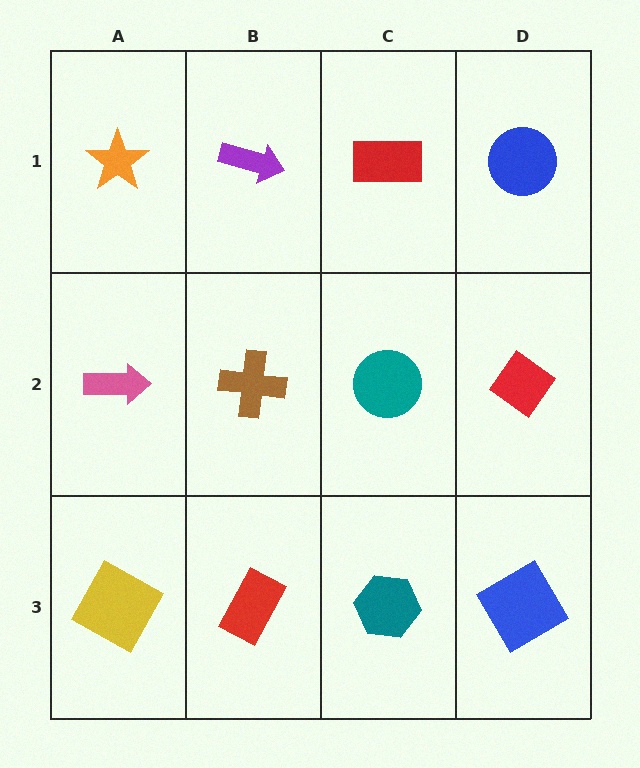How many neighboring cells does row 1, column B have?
3.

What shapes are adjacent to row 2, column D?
A blue circle (row 1, column D), a blue diamond (row 3, column D), a teal circle (row 2, column C).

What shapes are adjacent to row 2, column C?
A red rectangle (row 1, column C), a teal hexagon (row 3, column C), a brown cross (row 2, column B), a red diamond (row 2, column D).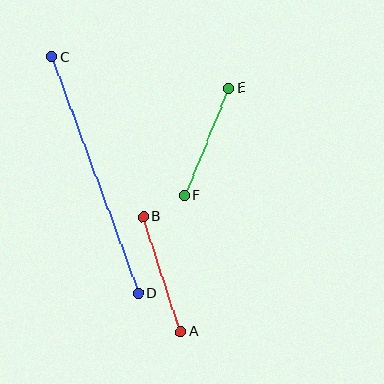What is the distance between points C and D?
The distance is approximately 252 pixels.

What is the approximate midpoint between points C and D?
The midpoint is at approximately (95, 175) pixels.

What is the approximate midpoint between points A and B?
The midpoint is at approximately (162, 274) pixels.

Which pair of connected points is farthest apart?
Points C and D are farthest apart.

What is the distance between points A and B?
The distance is approximately 121 pixels.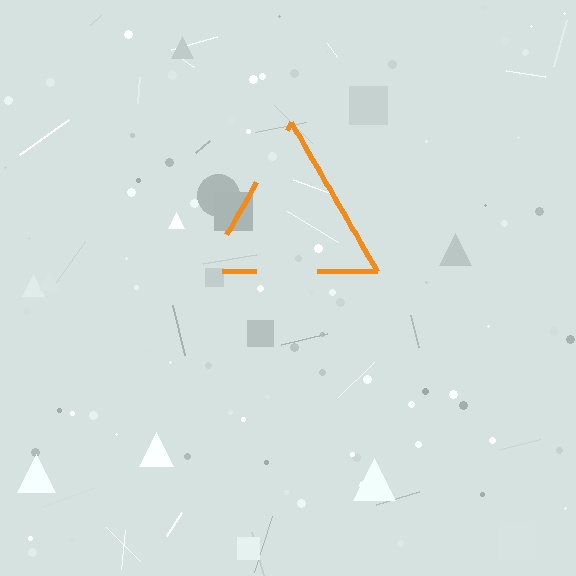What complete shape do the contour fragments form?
The contour fragments form a triangle.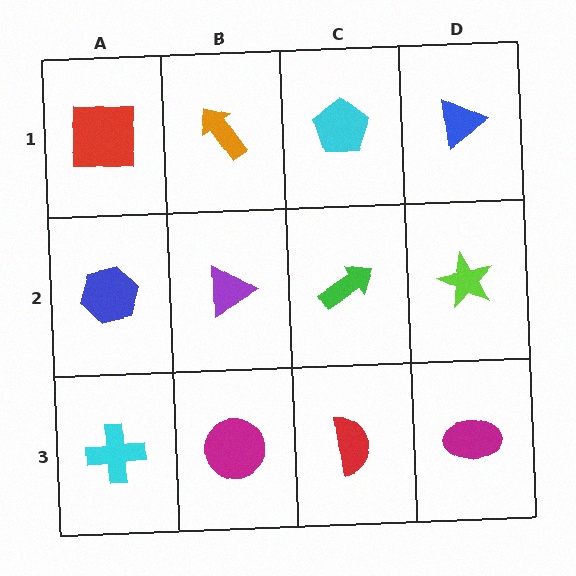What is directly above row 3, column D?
A lime star.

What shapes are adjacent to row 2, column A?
A red square (row 1, column A), a cyan cross (row 3, column A), a purple triangle (row 2, column B).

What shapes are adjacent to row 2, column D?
A blue triangle (row 1, column D), a magenta ellipse (row 3, column D), a green arrow (row 2, column C).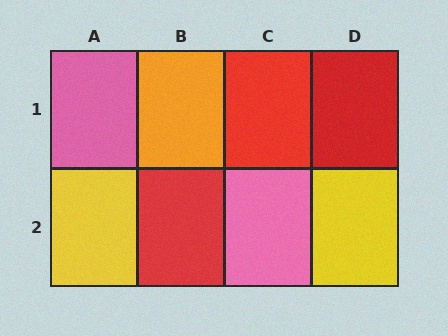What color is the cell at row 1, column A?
Pink.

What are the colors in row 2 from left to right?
Yellow, red, pink, yellow.